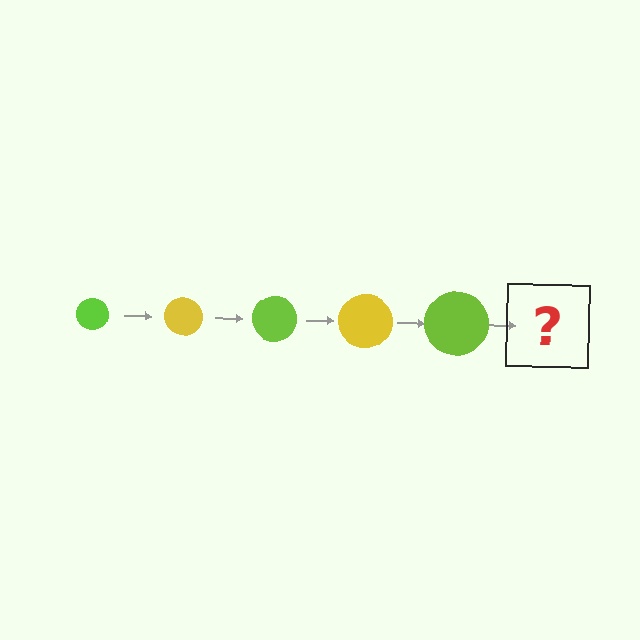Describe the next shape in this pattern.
It should be a yellow circle, larger than the previous one.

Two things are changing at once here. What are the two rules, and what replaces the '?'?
The two rules are that the circle grows larger each step and the color cycles through lime and yellow. The '?' should be a yellow circle, larger than the previous one.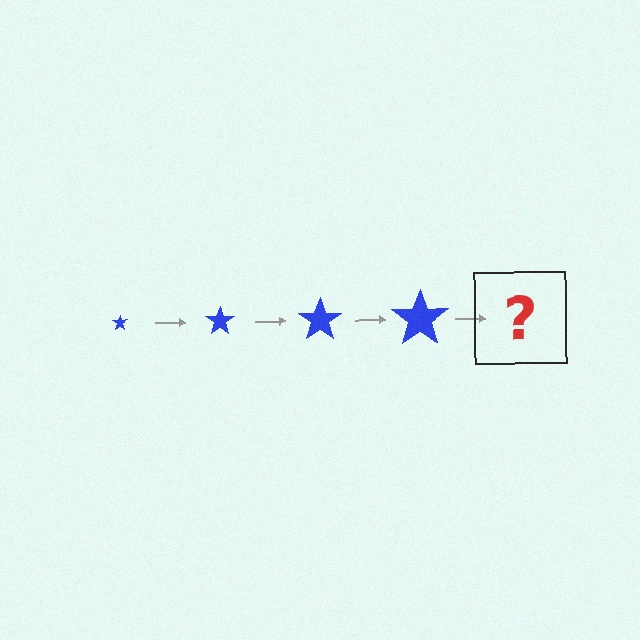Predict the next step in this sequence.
The next step is a blue star, larger than the previous one.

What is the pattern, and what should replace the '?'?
The pattern is that the star gets progressively larger each step. The '?' should be a blue star, larger than the previous one.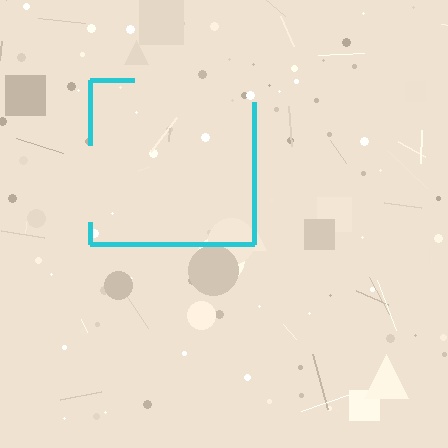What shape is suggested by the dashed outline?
The dashed outline suggests a square.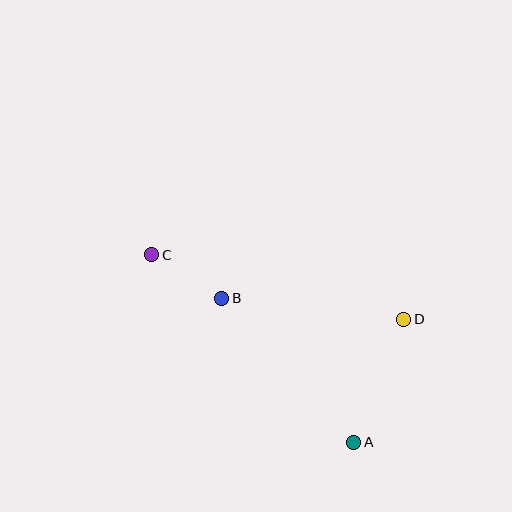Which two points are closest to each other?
Points B and C are closest to each other.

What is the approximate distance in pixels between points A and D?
The distance between A and D is approximately 133 pixels.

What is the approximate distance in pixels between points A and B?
The distance between A and B is approximately 196 pixels.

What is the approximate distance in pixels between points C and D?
The distance between C and D is approximately 260 pixels.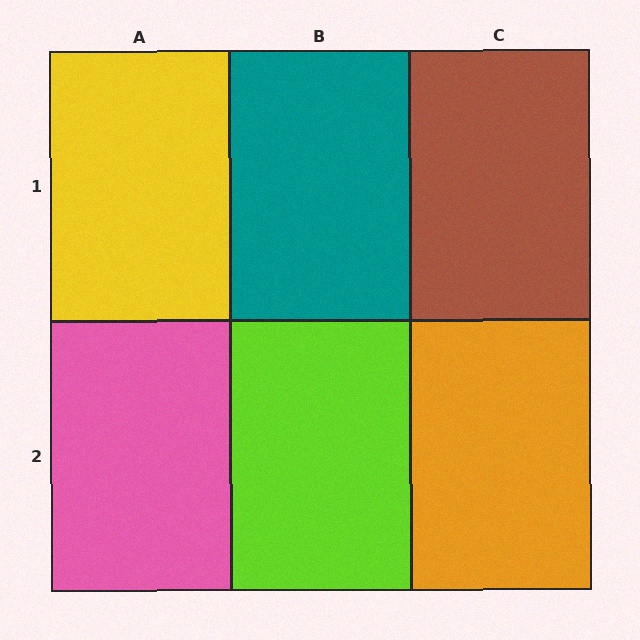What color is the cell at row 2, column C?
Orange.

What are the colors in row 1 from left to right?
Yellow, teal, brown.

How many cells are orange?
1 cell is orange.